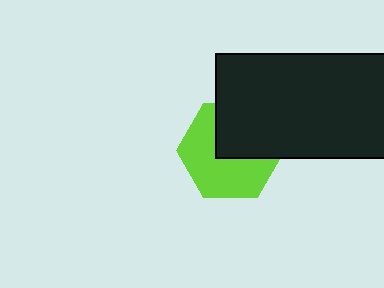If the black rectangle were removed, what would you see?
You would see the complete lime hexagon.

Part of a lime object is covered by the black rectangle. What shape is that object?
It is a hexagon.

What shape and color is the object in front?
The object in front is a black rectangle.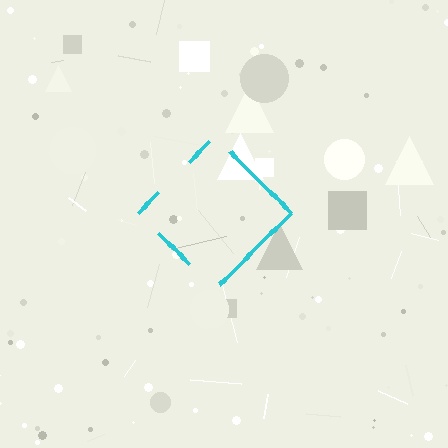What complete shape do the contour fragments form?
The contour fragments form a diamond.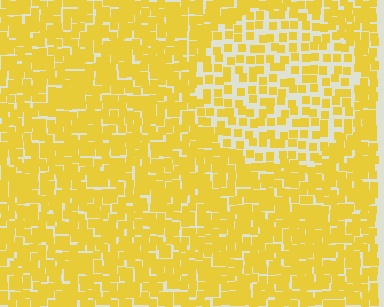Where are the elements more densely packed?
The elements are more densely packed outside the circle boundary.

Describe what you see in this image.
The image contains small yellow elements arranged at two different densities. A circle-shaped region is visible where the elements are less densely packed than the surrounding area.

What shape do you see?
I see a circle.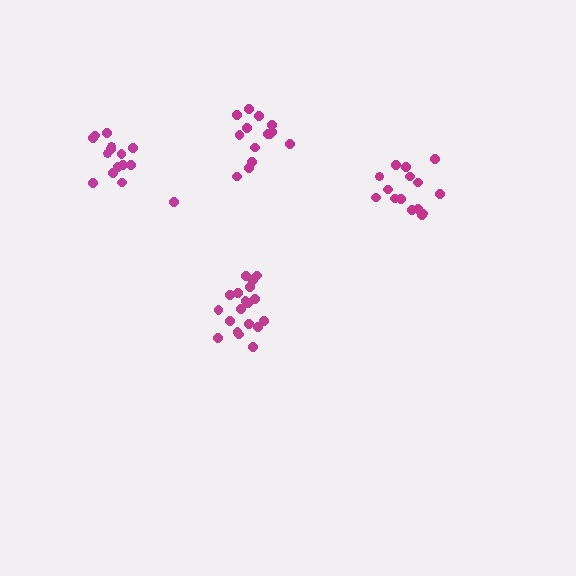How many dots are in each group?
Group 1: 15 dots, Group 2: 14 dots, Group 3: 19 dots, Group 4: 15 dots (63 total).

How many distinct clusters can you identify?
There are 4 distinct clusters.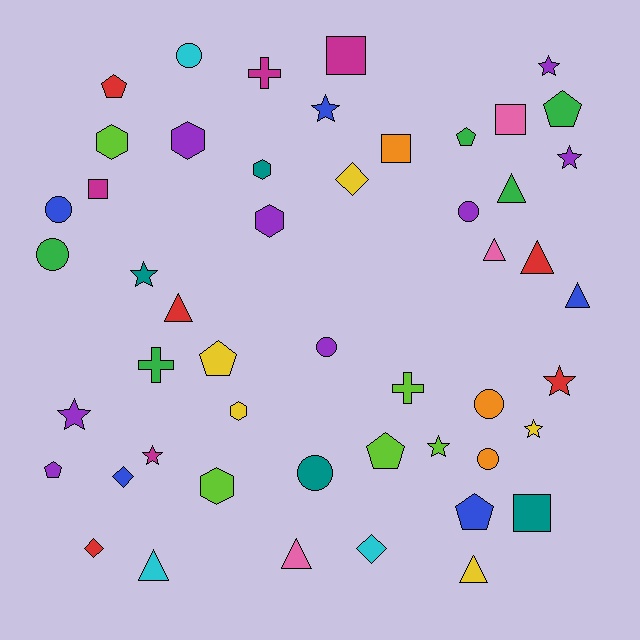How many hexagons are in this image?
There are 6 hexagons.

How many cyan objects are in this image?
There are 3 cyan objects.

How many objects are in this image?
There are 50 objects.